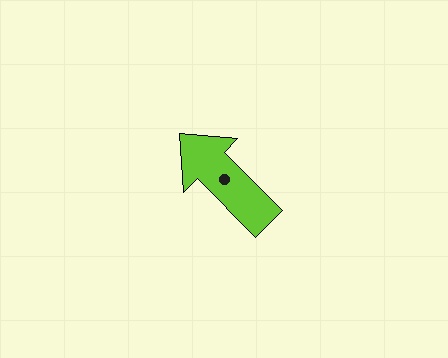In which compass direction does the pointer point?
Northwest.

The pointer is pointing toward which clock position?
Roughly 11 o'clock.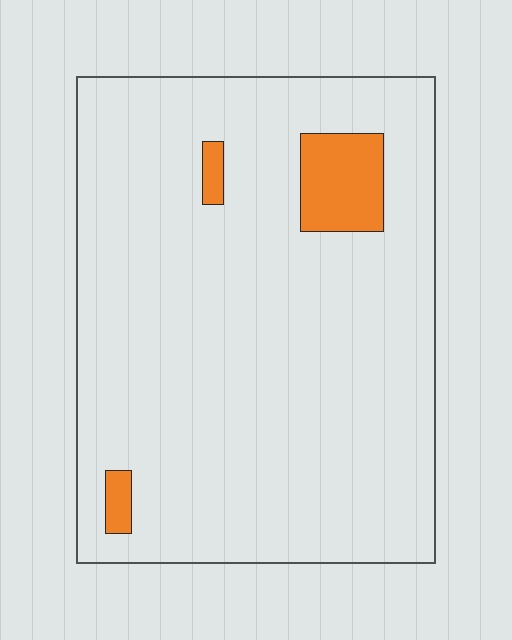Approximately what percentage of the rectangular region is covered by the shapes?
Approximately 5%.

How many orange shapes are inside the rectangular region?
3.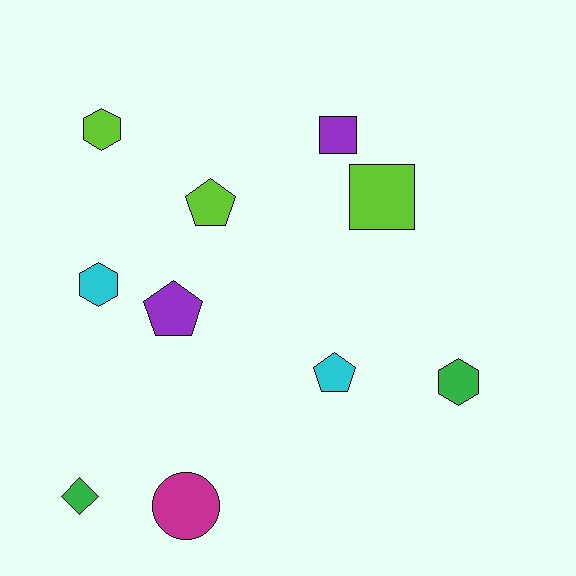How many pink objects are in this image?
There are no pink objects.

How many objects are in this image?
There are 10 objects.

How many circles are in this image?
There is 1 circle.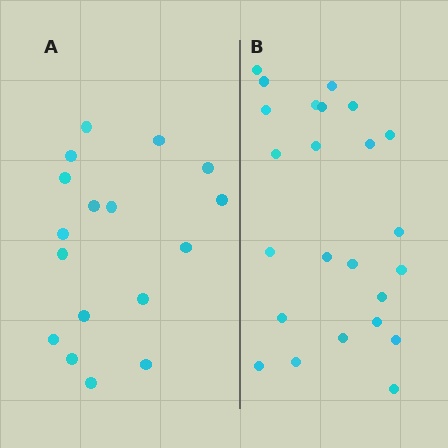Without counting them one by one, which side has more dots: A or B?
Region B (the right region) has more dots.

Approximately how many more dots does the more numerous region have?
Region B has roughly 8 or so more dots than region A.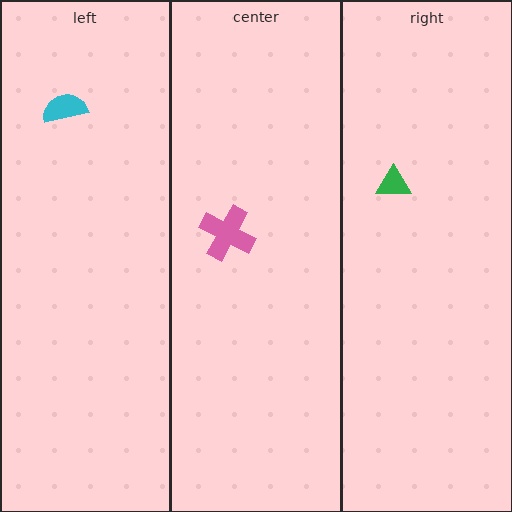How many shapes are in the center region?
1.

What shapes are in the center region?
The pink cross.